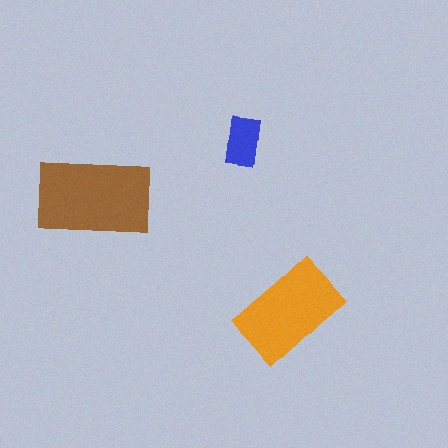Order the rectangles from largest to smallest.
the brown one, the orange one, the blue one.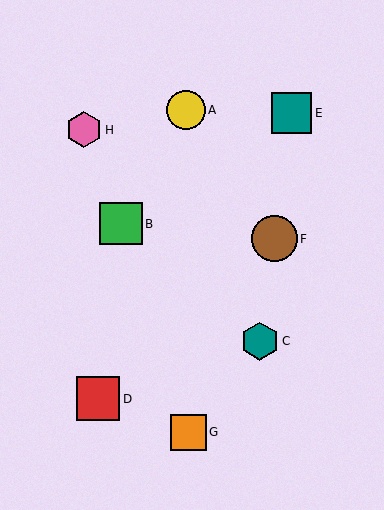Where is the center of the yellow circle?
The center of the yellow circle is at (186, 110).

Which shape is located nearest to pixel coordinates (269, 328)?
The teal hexagon (labeled C) at (260, 341) is nearest to that location.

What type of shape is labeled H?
Shape H is a pink hexagon.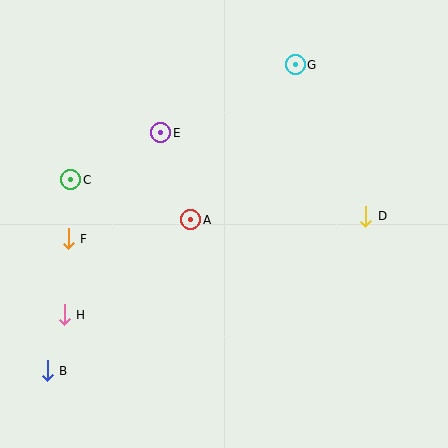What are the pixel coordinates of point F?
Point F is at (68, 239).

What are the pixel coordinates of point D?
Point D is at (366, 216).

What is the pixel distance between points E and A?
The distance between E and A is 92 pixels.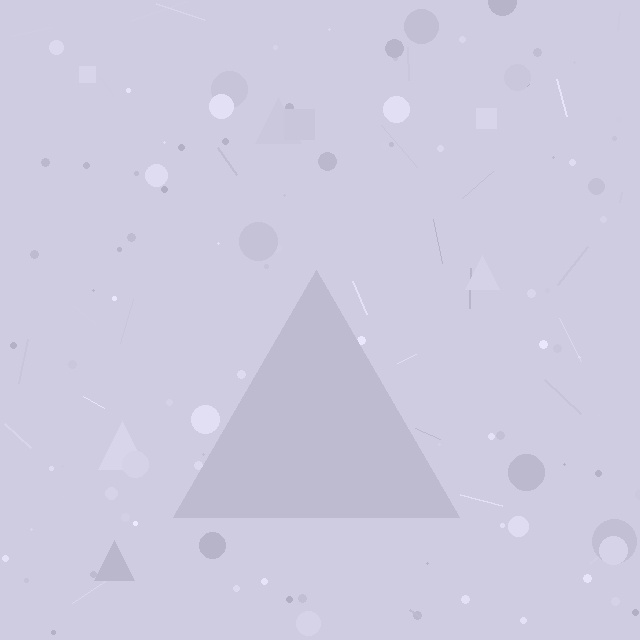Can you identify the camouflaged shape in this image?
The camouflaged shape is a triangle.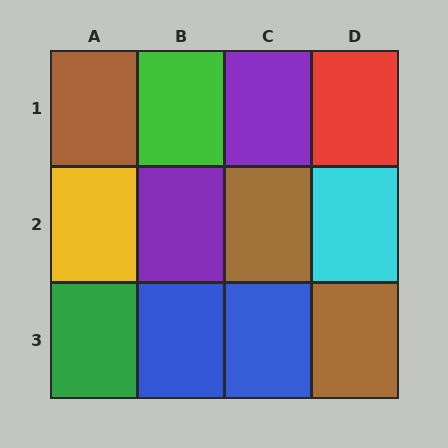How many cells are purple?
2 cells are purple.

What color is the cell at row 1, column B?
Green.